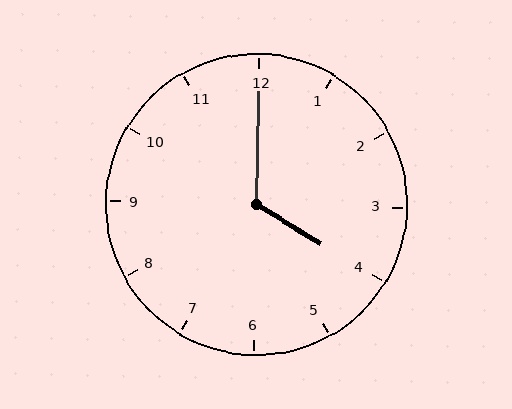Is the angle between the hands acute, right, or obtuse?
It is obtuse.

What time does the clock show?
4:00.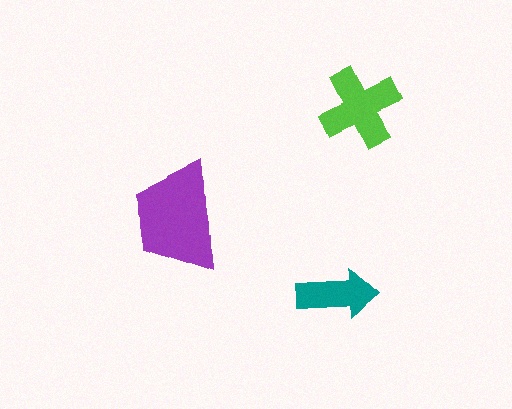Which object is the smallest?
The teal arrow.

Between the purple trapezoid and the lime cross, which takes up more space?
The purple trapezoid.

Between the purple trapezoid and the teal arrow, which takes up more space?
The purple trapezoid.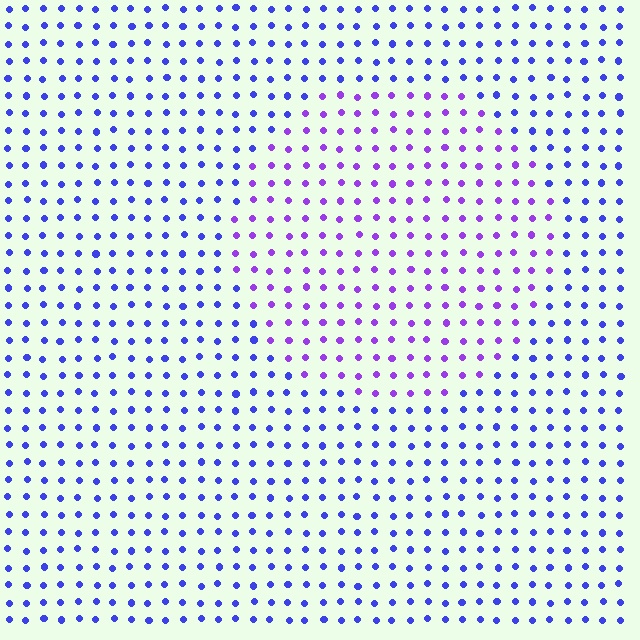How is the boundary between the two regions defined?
The boundary is defined purely by a slight shift in hue (about 36 degrees). Spacing, size, and orientation are identical on both sides.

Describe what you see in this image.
The image is filled with small blue elements in a uniform arrangement. A circle-shaped region is visible where the elements are tinted to a slightly different hue, forming a subtle color boundary.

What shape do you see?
I see a circle.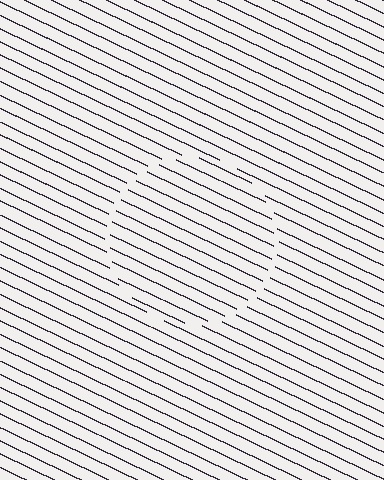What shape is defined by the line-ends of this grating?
An illusory circle. The interior of the shape contains the same grating, shifted by half a period — the contour is defined by the phase discontinuity where line-ends from the inner and outer gratings abut.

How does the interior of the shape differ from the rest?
The interior of the shape contains the same grating, shifted by half a period — the contour is defined by the phase discontinuity where line-ends from the inner and outer gratings abut.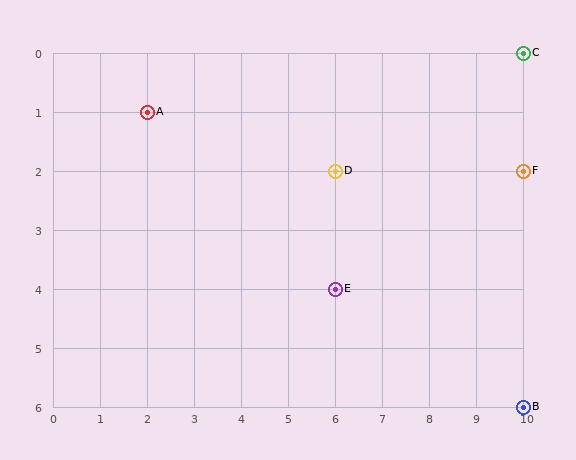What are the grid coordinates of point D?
Point D is at grid coordinates (6, 2).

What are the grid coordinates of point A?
Point A is at grid coordinates (2, 1).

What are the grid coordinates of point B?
Point B is at grid coordinates (10, 6).